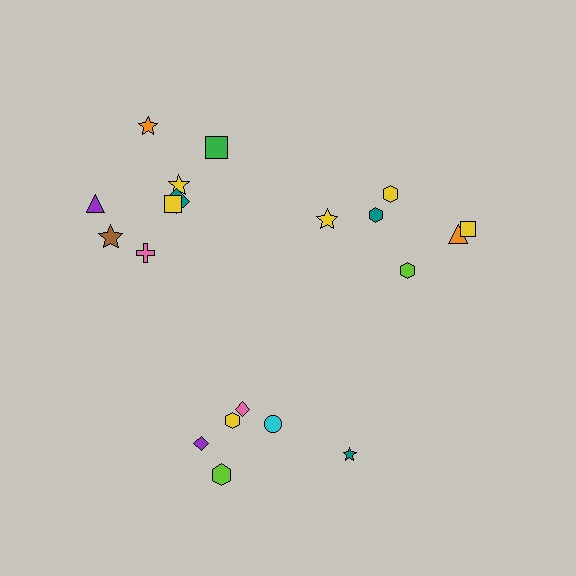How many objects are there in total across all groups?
There are 20 objects.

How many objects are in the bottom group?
There are 6 objects.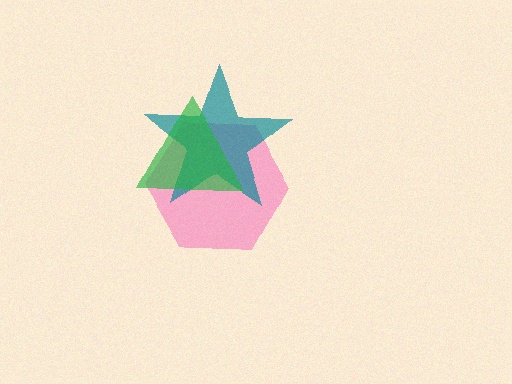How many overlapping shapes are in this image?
There are 3 overlapping shapes in the image.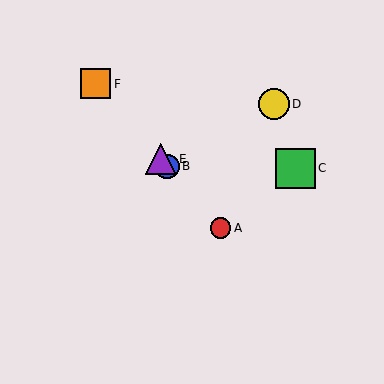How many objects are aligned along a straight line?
4 objects (A, B, E, F) are aligned along a straight line.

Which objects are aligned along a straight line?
Objects A, B, E, F are aligned along a straight line.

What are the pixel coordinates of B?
Object B is at (167, 166).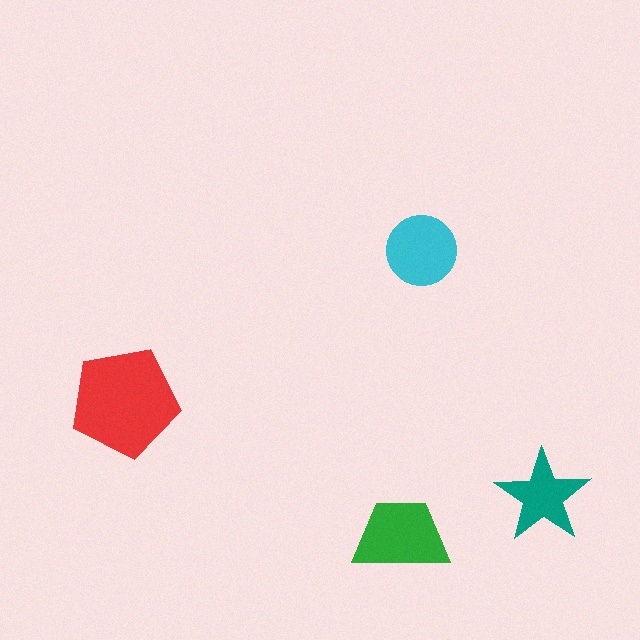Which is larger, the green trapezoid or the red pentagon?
The red pentagon.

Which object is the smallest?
The teal star.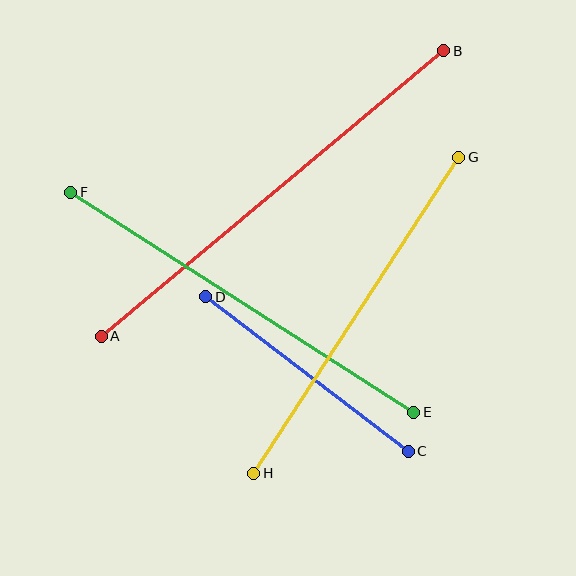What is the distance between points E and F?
The distance is approximately 408 pixels.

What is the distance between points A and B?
The distance is approximately 446 pixels.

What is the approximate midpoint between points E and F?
The midpoint is at approximately (242, 302) pixels.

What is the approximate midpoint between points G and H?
The midpoint is at approximately (356, 315) pixels.